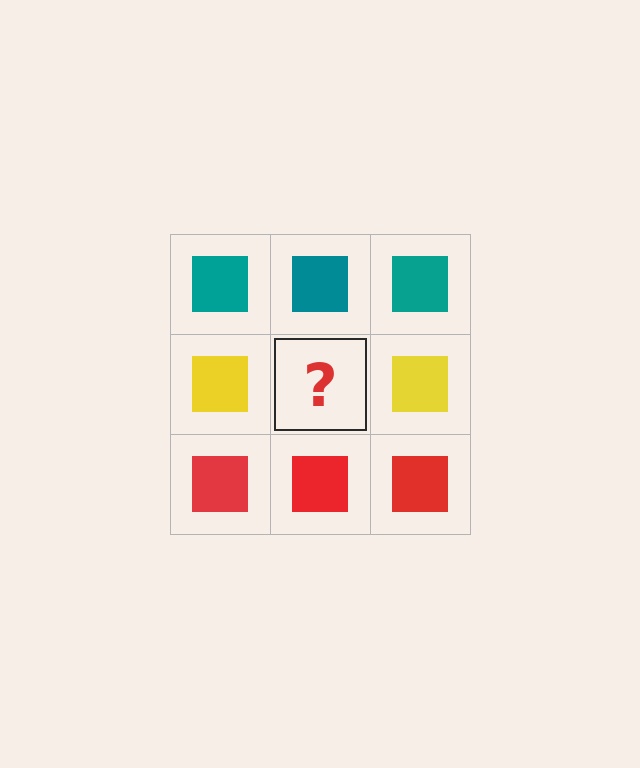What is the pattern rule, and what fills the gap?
The rule is that each row has a consistent color. The gap should be filled with a yellow square.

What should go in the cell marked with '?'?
The missing cell should contain a yellow square.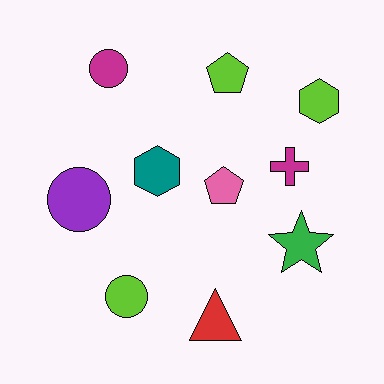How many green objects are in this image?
There is 1 green object.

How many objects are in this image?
There are 10 objects.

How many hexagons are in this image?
There are 2 hexagons.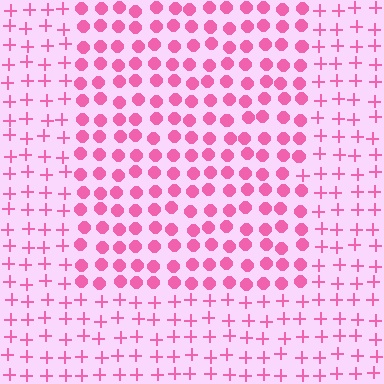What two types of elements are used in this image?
The image uses circles inside the rectangle region and plus signs outside it.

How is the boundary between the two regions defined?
The boundary is defined by a change in element shape: circles inside vs. plus signs outside. All elements share the same color and spacing.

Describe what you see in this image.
The image is filled with small pink elements arranged in a uniform grid. A rectangle-shaped region contains circles, while the surrounding area contains plus signs. The boundary is defined purely by the change in element shape.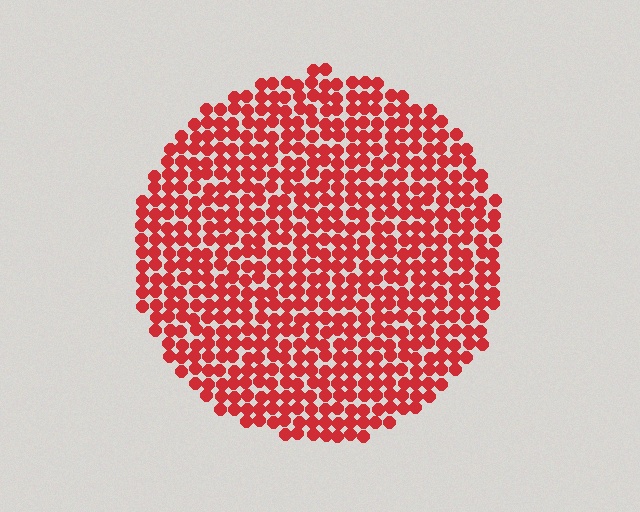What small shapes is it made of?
It is made of small circles.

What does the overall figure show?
The overall figure shows a circle.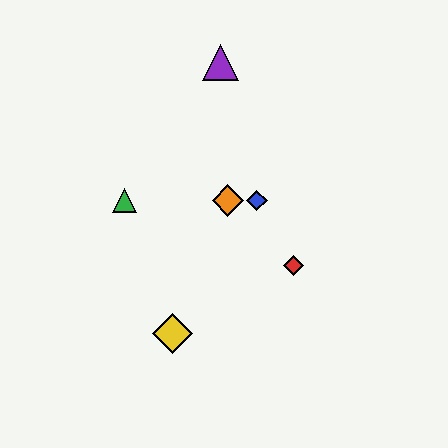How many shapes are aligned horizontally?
3 shapes (the blue diamond, the green triangle, the orange diamond) are aligned horizontally.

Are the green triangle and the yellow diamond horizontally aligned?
No, the green triangle is at y≈201 and the yellow diamond is at y≈334.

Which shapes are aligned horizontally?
The blue diamond, the green triangle, the orange diamond are aligned horizontally.